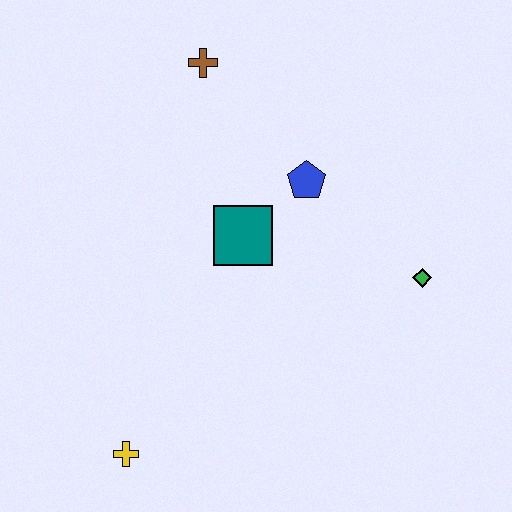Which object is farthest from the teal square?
The yellow cross is farthest from the teal square.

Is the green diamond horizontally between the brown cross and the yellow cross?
No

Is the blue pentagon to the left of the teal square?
No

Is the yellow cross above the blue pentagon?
No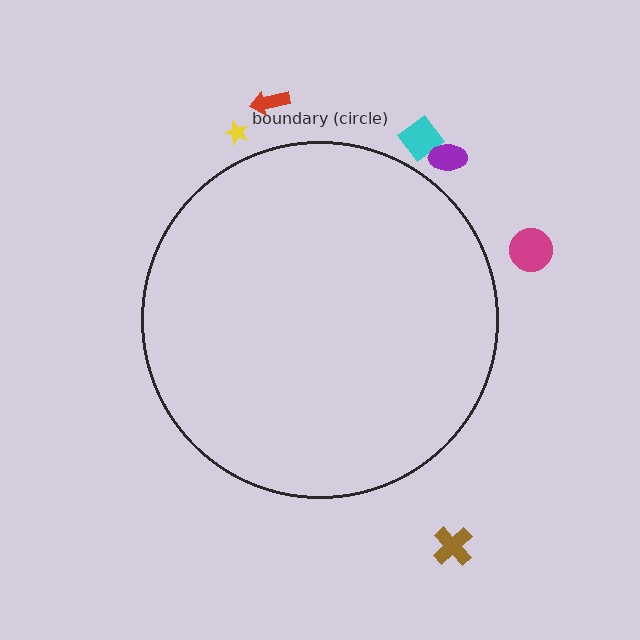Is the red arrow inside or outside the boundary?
Outside.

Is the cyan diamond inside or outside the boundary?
Outside.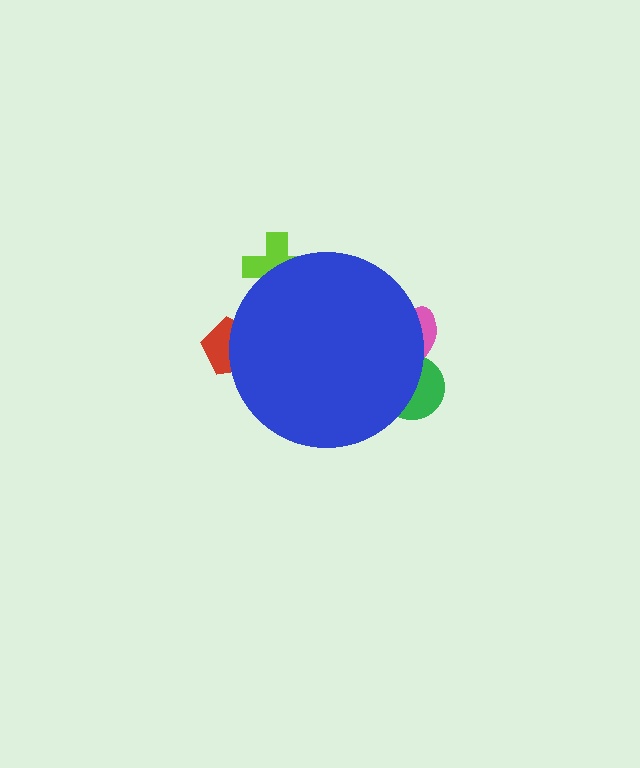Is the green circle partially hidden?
Yes, the green circle is partially hidden behind the blue circle.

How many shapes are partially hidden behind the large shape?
4 shapes are partially hidden.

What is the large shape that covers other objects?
A blue circle.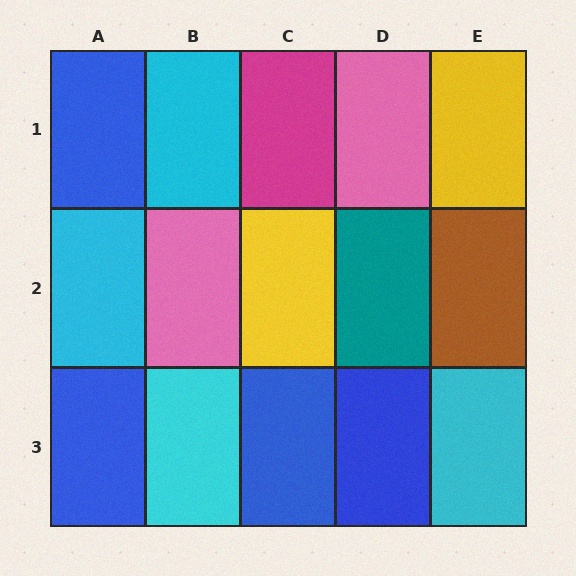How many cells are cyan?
4 cells are cyan.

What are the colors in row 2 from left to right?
Cyan, pink, yellow, teal, brown.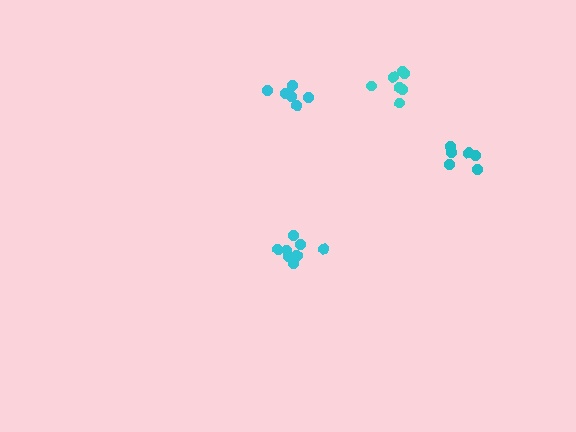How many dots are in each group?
Group 1: 6 dots, Group 2: 6 dots, Group 3: 8 dots, Group 4: 7 dots (27 total).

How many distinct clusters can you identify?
There are 4 distinct clusters.